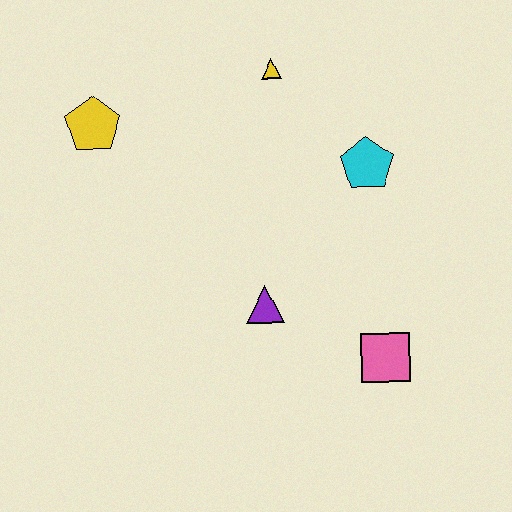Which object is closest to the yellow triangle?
The cyan pentagon is closest to the yellow triangle.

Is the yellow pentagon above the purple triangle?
Yes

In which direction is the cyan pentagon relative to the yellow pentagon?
The cyan pentagon is to the right of the yellow pentagon.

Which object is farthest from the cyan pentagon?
The yellow pentagon is farthest from the cyan pentagon.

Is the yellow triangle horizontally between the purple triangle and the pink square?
Yes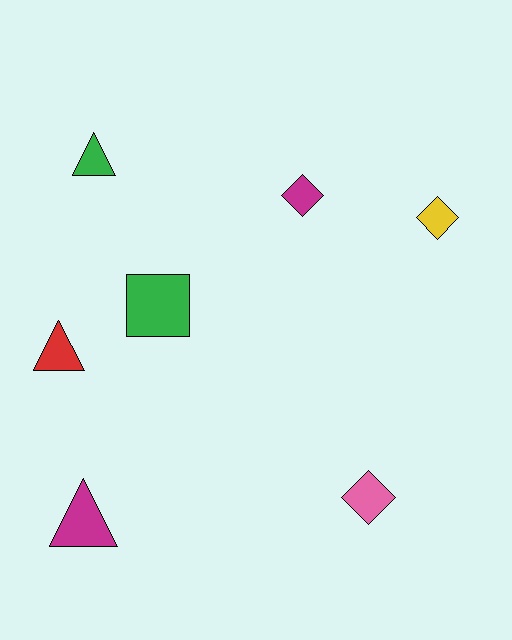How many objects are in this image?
There are 7 objects.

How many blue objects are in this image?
There are no blue objects.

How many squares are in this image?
There is 1 square.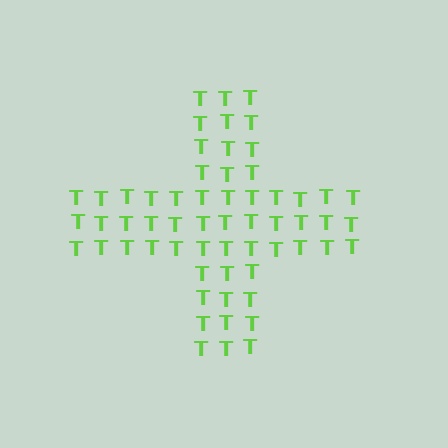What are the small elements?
The small elements are letter T's.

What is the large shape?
The large shape is a cross.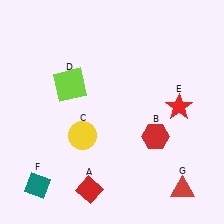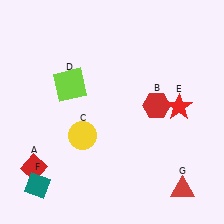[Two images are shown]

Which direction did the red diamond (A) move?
The red diamond (A) moved left.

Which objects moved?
The objects that moved are: the red diamond (A), the red hexagon (B).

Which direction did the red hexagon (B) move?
The red hexagon (B) moved up.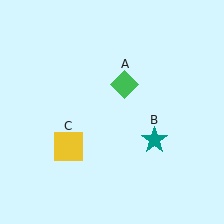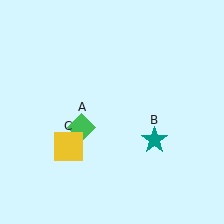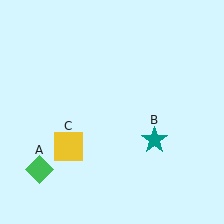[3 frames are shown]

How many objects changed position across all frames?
1 object changed position: green diamond (object A).